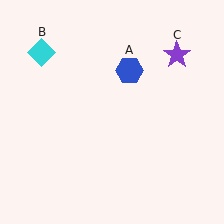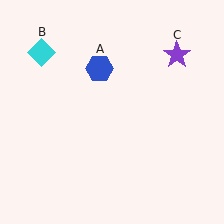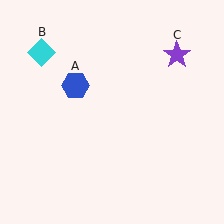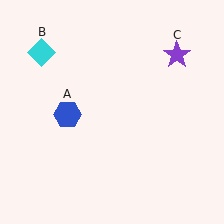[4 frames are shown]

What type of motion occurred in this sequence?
The blue hexagon (object A) rotated counterclockwise around the center of the scene.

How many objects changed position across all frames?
1 object changed position: blue hexagon (object A).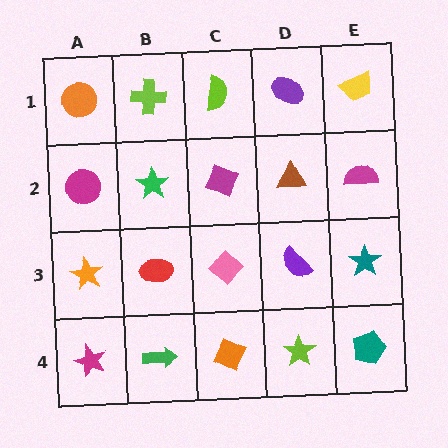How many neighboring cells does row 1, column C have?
3.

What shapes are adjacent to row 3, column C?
A magenta diamond (row 2, column C), an orange diamond (row 4, column C), a red ellipse (row 3, column B), a purple semicircle (row 3, column D).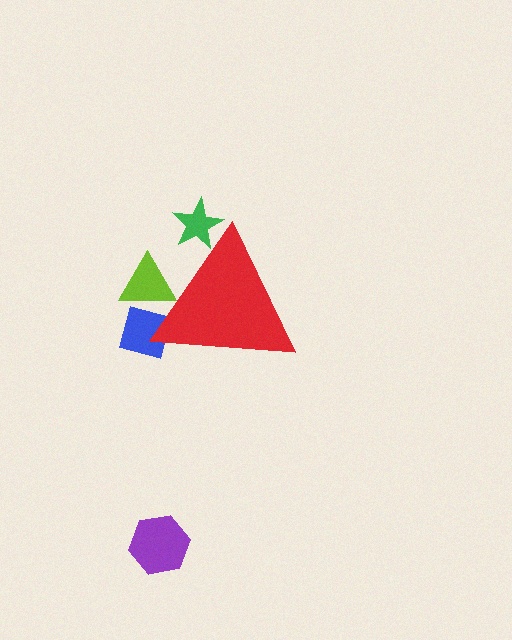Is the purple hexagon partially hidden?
No, the purple hexagon is fully visible.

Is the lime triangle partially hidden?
Yes, the lime triangle is partially hidden behind the red triangle.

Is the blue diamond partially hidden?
Yes, the blue diamond is partially hidden behind the red triangle.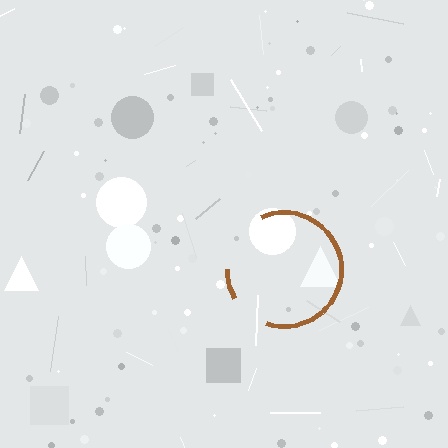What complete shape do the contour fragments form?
The contour fragments form a circle.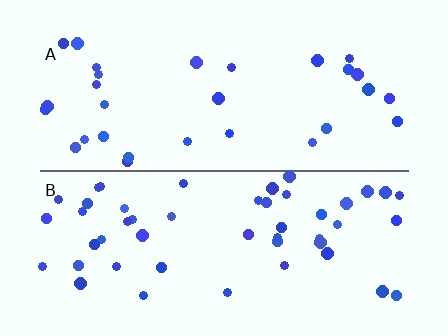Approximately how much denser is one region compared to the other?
Approximately 1.7× — region B over region A.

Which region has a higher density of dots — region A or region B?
B (the bottom).